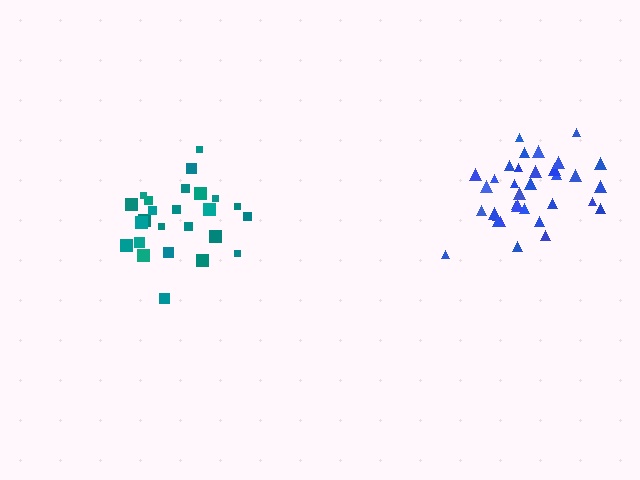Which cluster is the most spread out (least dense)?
Teal.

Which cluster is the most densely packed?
Blue.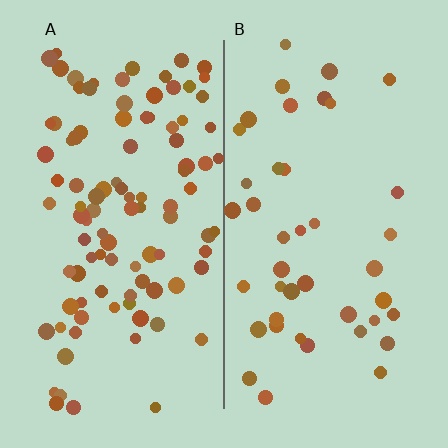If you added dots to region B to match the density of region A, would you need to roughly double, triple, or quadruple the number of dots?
Approximately double.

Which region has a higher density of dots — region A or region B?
A (the left).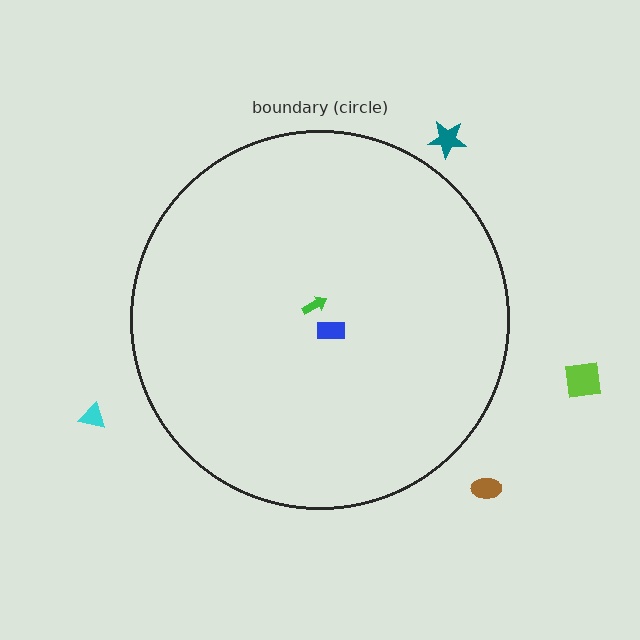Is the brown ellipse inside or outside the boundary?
Outside.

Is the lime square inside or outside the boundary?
Outside.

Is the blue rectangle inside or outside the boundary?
Inside.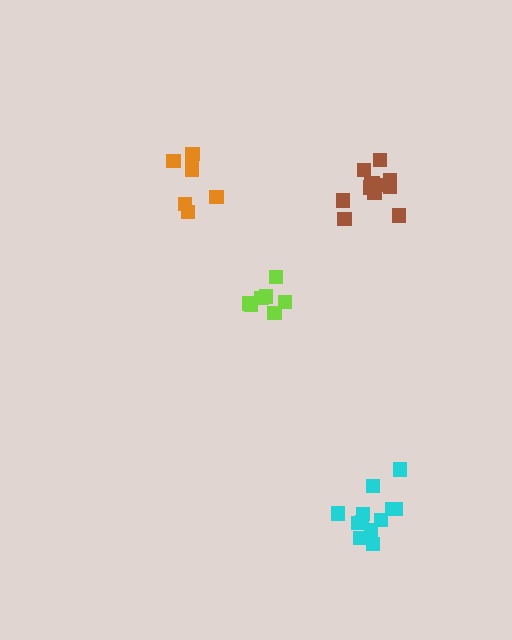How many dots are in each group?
Group 1: 12 dots, Group 2: 7 dots, Group 3: 7 dots, Group 4: 12 dots (38 total).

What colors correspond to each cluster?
The clusters are colored: brown, orange, lime, cyan.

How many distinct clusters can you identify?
There are 4 distinct clusters.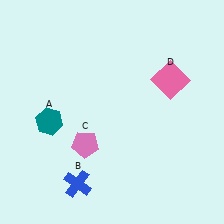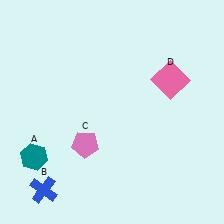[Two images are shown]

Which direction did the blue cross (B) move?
The blue cross (B) moved left.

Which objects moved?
The objects that moved are: the teal hexagon (A), the blue cross (B).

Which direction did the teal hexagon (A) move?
The teal hexagon (A) moved down.